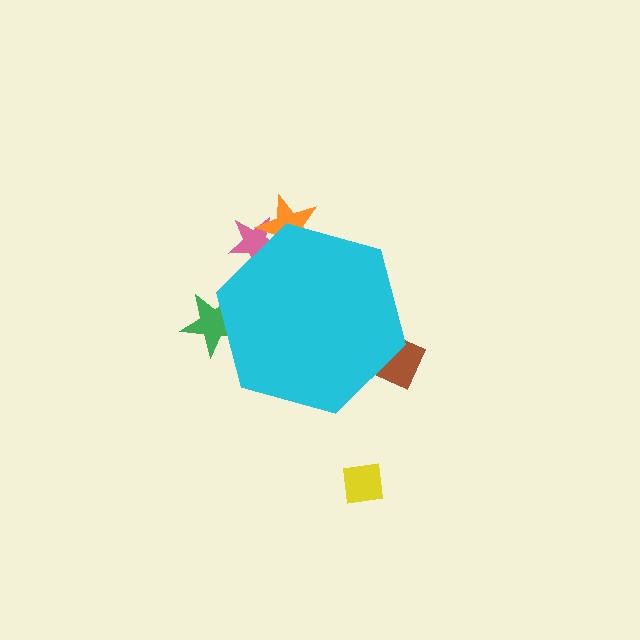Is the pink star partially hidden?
Yes, the pink star is partially hidden behind the cyan hexagon.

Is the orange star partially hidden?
Yes, the orange star is partially hidden behind the cyan hexagon.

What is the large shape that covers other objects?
A cyan hexagon.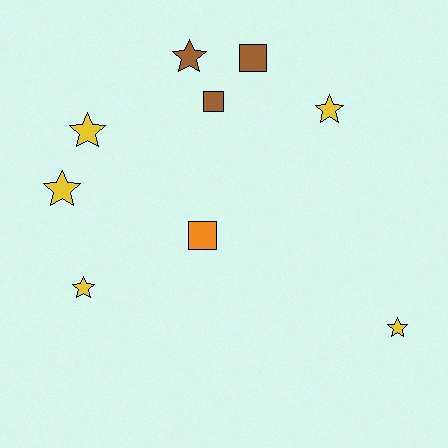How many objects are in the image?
There are 9 objects.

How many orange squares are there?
There is 1 orange square.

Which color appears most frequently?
Yellow, with 5 objects.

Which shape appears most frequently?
Star, with 6 objects.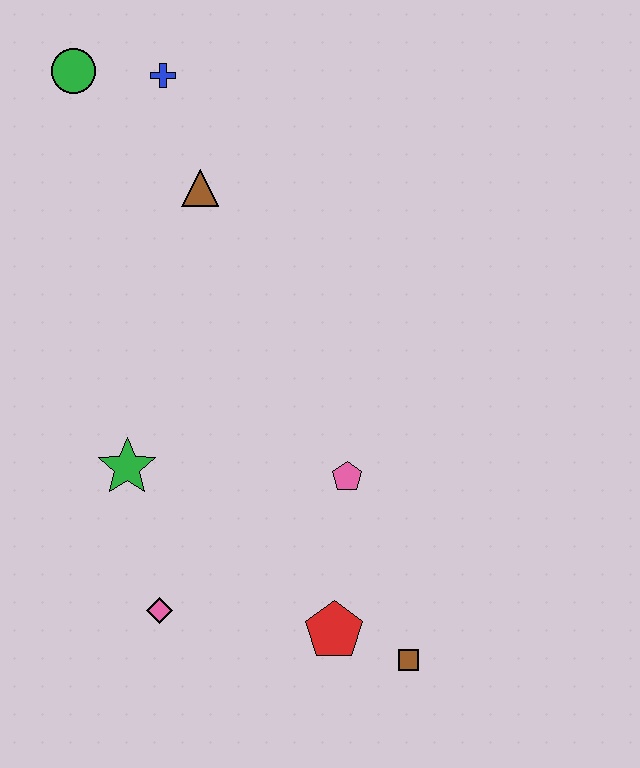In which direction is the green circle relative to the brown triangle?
The green circle is to the left of the brown triangle.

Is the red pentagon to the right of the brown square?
No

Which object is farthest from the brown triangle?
The brown square is farthest from the brown triangle.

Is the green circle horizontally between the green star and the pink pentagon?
No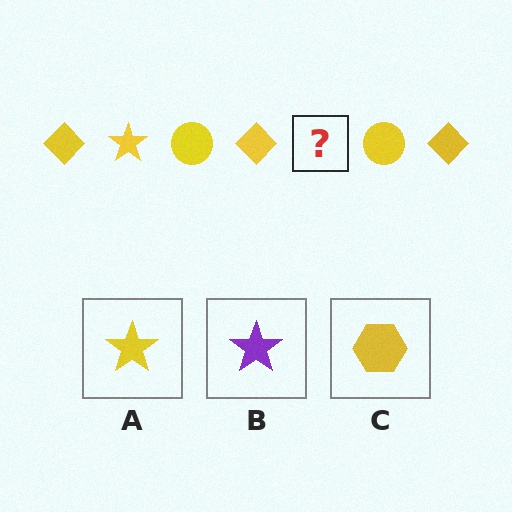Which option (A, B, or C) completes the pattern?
A.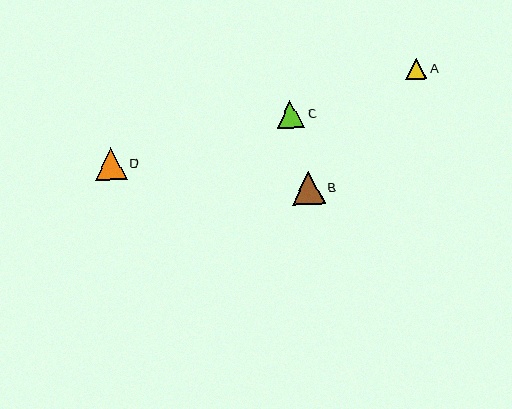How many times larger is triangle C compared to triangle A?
Triangle C is approximately 1.3 times the size of triangle A.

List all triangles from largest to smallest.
From largest to smallest: B, D, C, A.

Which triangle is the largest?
Triangle B is the largest with a size of approximately 33 pixels.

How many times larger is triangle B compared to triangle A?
Triangle B is approximately 1.5 times the size of triangle A.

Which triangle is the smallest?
Triangle A is the smallest with a size of approximately 21 pixels.